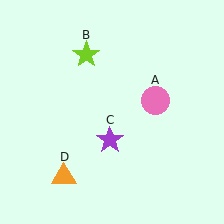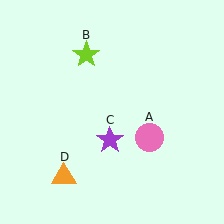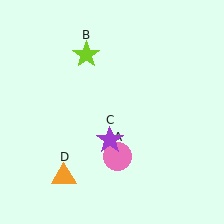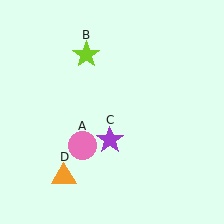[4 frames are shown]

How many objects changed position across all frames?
1 object changed position: pink circle (object A).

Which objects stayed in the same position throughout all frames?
Lime star (object B) and purple star (object C) and orange triangle (object D) remained stationary.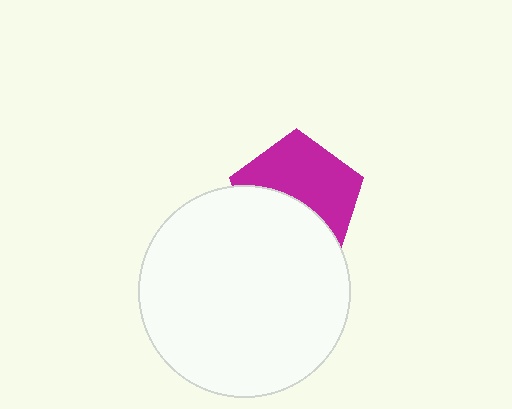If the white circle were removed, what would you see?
You would see the complete magenta pentagon.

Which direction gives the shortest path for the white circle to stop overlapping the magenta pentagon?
Moving down gives the shortest separation.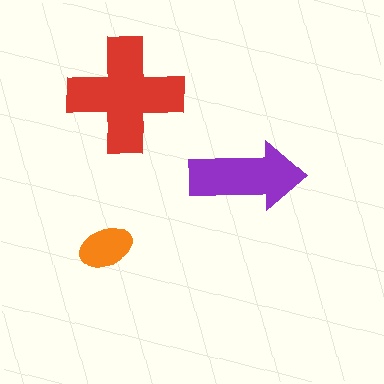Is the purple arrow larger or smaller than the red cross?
Smaller.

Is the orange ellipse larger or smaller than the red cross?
Smaller.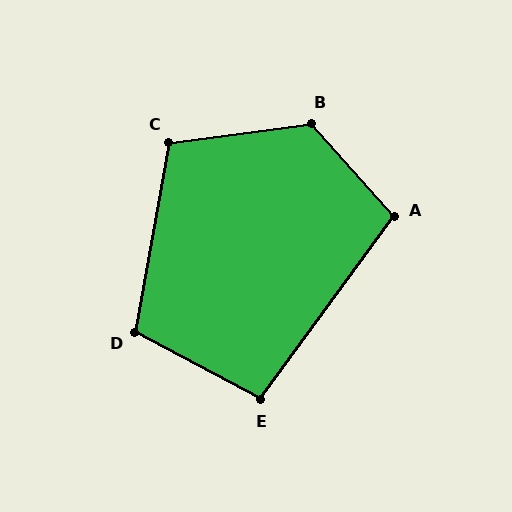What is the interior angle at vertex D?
Approximately 108 degrees (obtuse).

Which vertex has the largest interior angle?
B, at approximately 124 degrees.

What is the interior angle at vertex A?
Approximately 102 degrees (obtuse).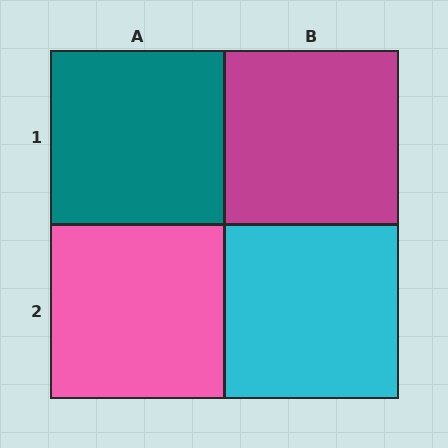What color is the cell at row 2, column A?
Pink.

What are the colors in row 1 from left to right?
Teal, magenta.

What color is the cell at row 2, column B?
Cyan.